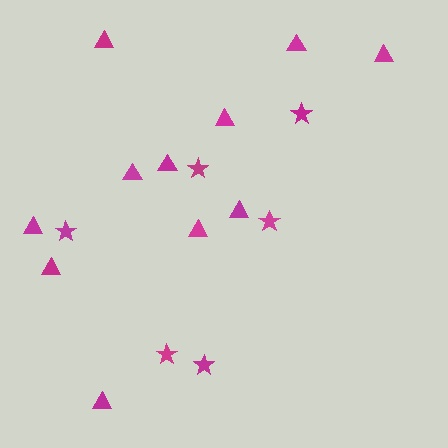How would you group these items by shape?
There are 2 groups: one group of stars (6) and one group of triangles (11).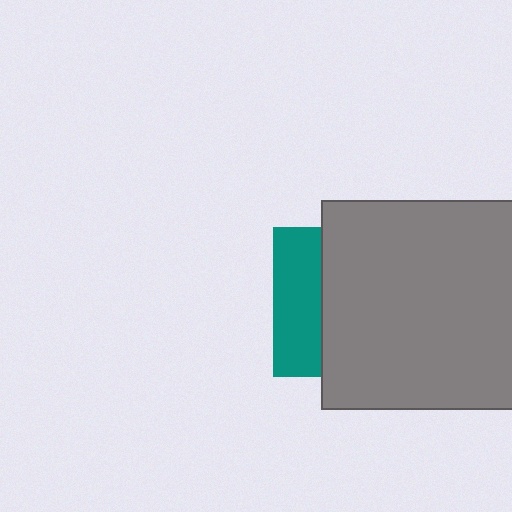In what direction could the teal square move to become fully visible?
The teal square could move left. That would shift it out from behind the gray square entirely.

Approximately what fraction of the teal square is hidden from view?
Roughly 68% of the teal square is hidden behind the gray square.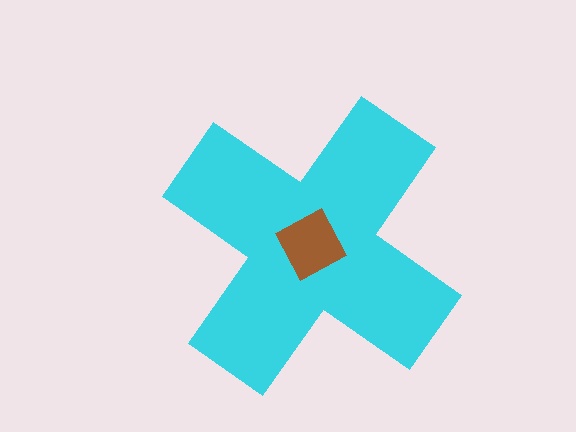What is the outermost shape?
The cyan cross.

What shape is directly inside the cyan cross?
The brown square.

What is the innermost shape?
The brown square.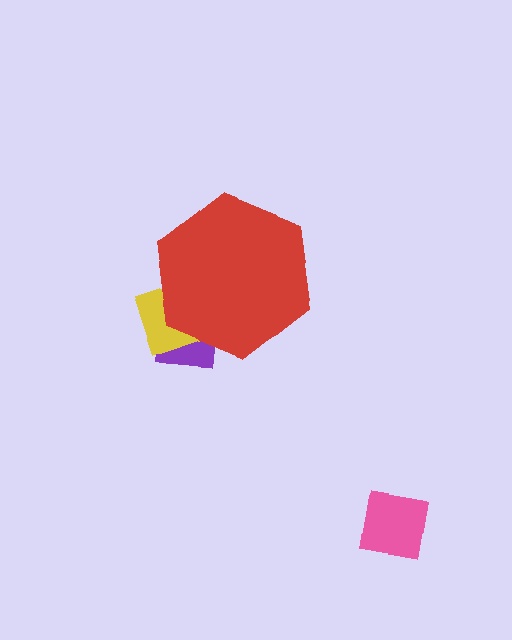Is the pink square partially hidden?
No, the pink square is fully visible.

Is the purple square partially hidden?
Yes, the purple square is partially hidden behind the red hexagon.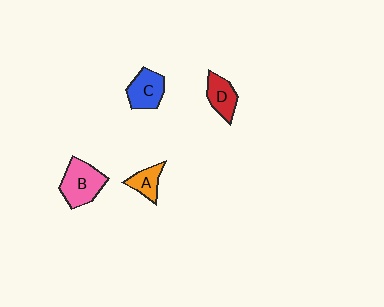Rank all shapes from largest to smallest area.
From largest to smallest: B (pink), C (blue), D (red), A (orange).